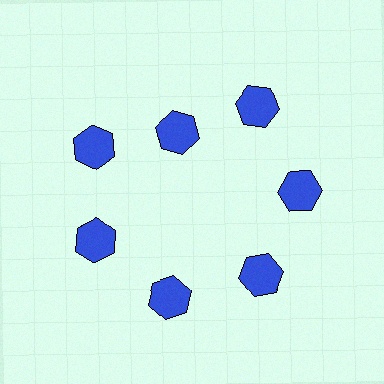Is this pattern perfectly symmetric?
No. The 7 blue hexagons are arranged in a ring, but one element near the 12 o'clock position is pulled inward toward the center, breaking the 7-fold rotational symmetry.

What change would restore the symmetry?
The symmetry would be restored by moving it outward, back onto the ring so that all 7 hexagons sit at equal angles and equal distance from the center.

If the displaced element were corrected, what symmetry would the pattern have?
It would have 7-fold rotational symmetry — the pattern would map onto itself every 51 degrees.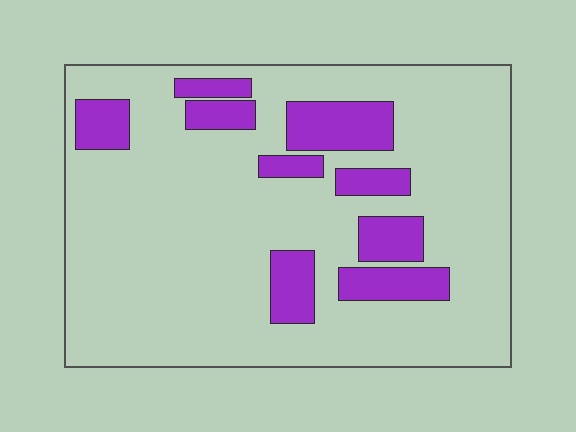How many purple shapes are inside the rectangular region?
9.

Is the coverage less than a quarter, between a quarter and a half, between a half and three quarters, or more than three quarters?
Less than a quarter.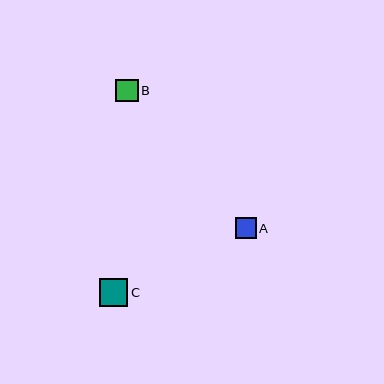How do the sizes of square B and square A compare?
Square B and square A are approximately the same size.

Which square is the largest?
Square C is the largest with a size of approximately 28 pixels.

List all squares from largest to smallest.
From largest to smallest: C, B, A.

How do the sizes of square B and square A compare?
Square B and square A are approximately the same size.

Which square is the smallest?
Square A is the smallest with a size of approximately 21 pixels.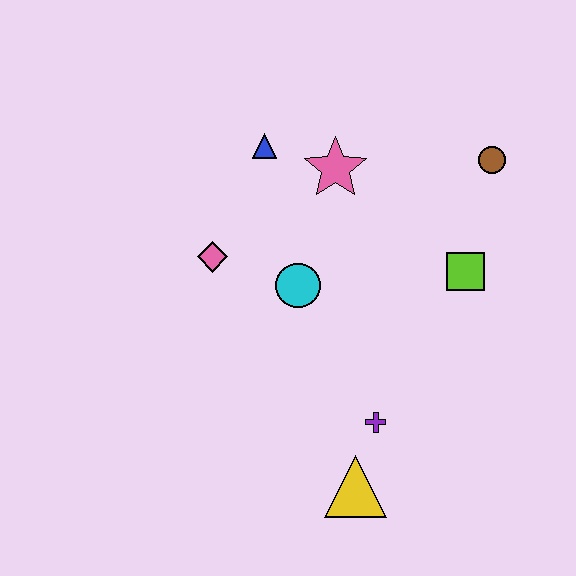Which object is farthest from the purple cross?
The blue triangle is farthest from the purple cross.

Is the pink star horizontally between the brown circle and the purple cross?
No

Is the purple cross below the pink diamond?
Yes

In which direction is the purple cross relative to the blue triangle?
The purple cross is below the blue triangle.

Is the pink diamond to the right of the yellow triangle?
No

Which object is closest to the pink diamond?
The cyan circle is closest to the pink diamond.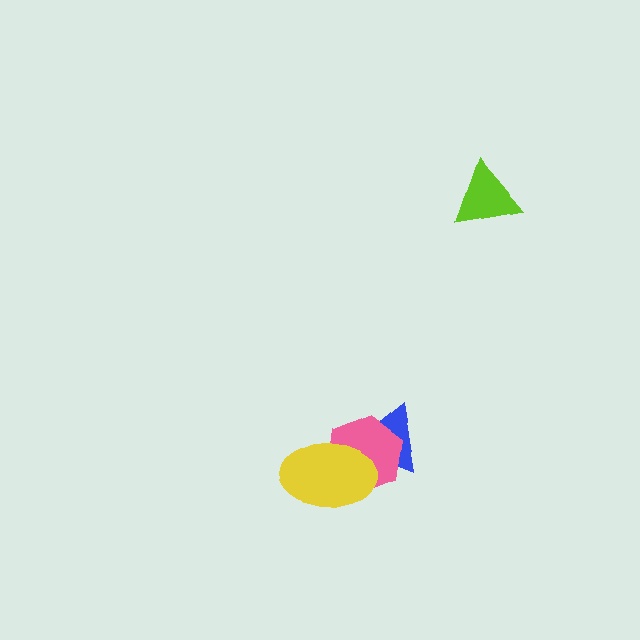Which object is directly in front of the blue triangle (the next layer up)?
The pink hexagon is directly in front of the blue triangle.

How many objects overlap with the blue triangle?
2 objects overlap with the blue triangle.